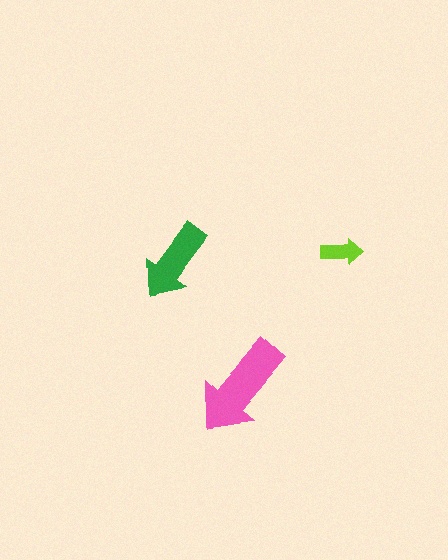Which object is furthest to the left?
The green arrow is leftmost.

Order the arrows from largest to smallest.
the pink one, the green one, the lime one.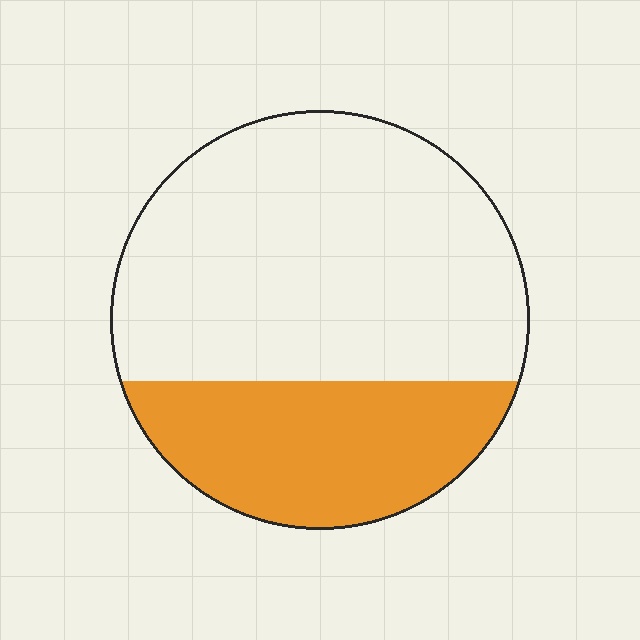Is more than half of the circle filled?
No.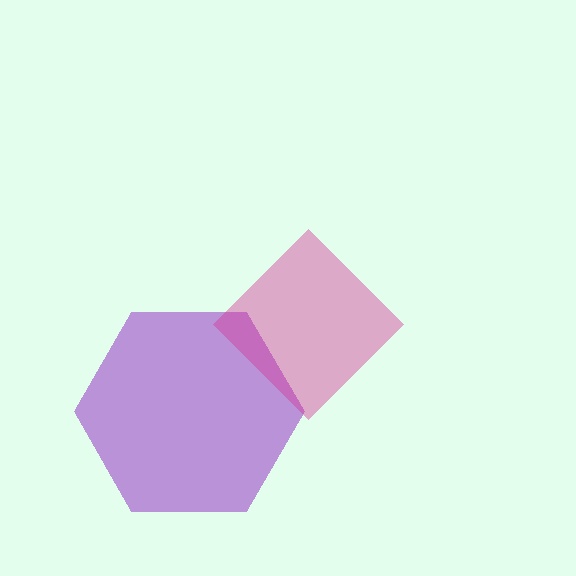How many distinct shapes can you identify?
There are 2 distinct shapes: a purple hexagon, a magenta diamond.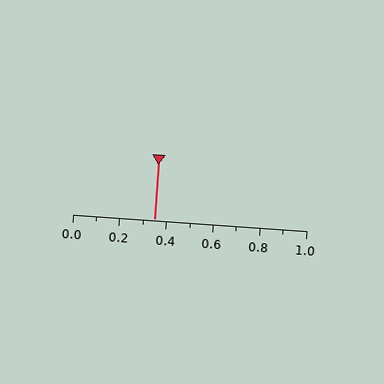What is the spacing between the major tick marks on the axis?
The major ticks are spaced 0.2 apart.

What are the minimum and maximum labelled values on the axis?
The axis runs from 0.0 to 1.0.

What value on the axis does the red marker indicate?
The marker indicates approximately 0.35.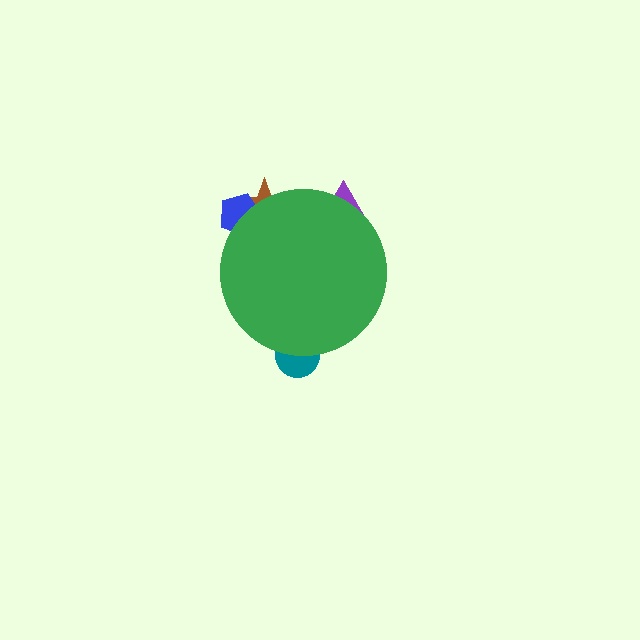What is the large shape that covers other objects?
A green circle.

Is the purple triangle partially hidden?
Yes, the purple triangle is partially hidden behind the green circle.